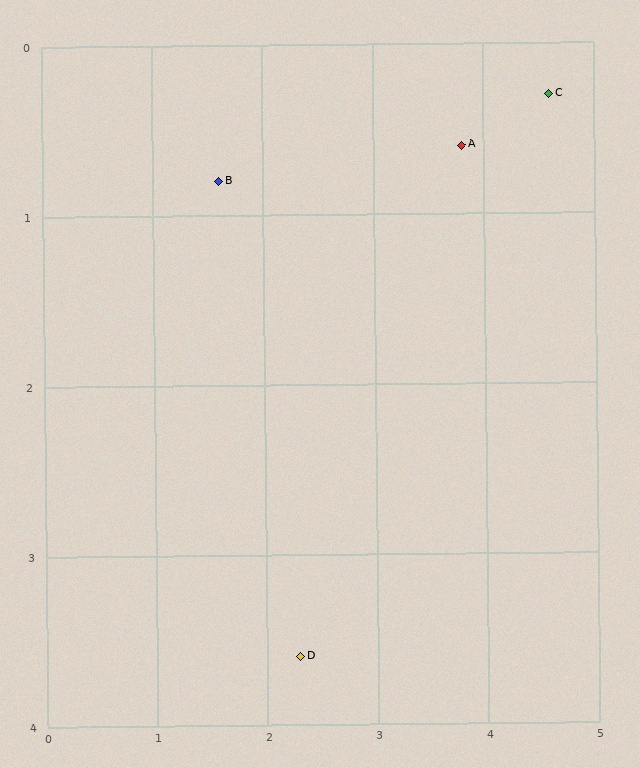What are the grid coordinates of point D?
Point D is at approximately (2.3, 3.6).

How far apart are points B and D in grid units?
Points B and D are about 2.9 grid units apart.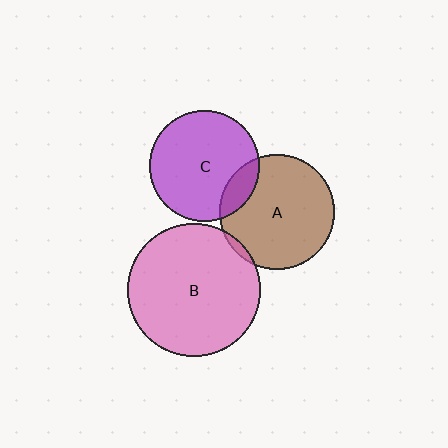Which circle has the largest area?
Circle B (pink).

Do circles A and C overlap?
Yes.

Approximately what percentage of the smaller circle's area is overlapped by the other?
Approximately 15%.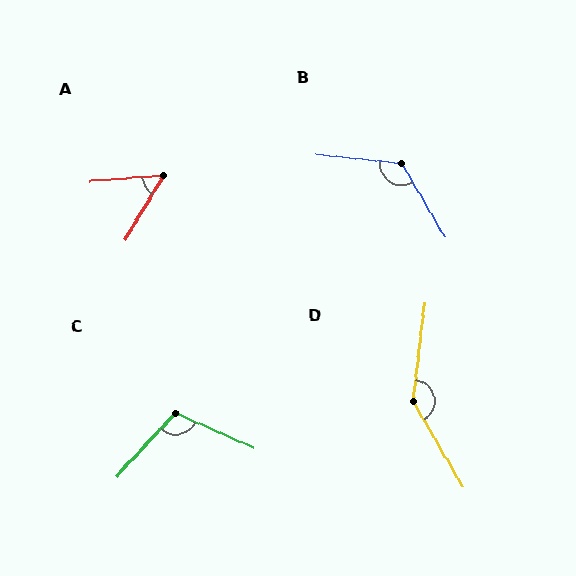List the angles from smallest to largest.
A (54°), C (108°), B (126°), D (143°).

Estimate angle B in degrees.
Approximately 126 degrees.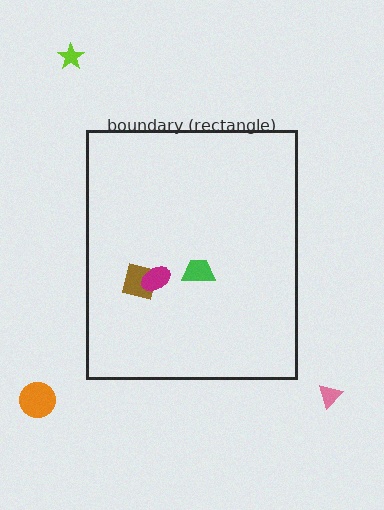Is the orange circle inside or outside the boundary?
Outside.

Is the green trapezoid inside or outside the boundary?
Inside.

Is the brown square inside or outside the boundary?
Inside.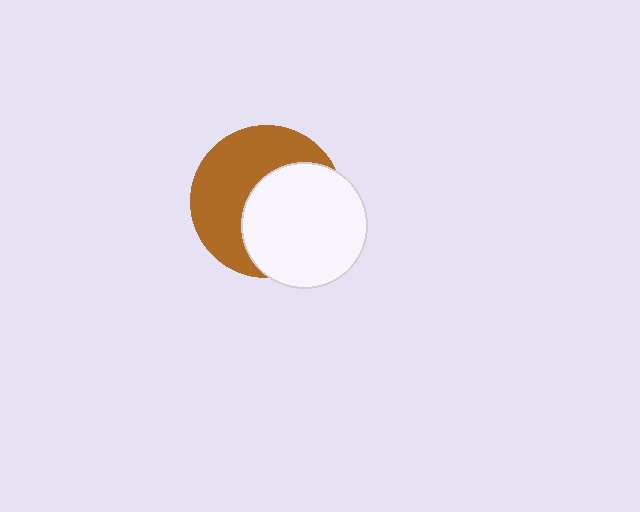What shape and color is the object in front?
The object in front is a white circle.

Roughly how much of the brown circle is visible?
About half of it is visible (roughly 51%).